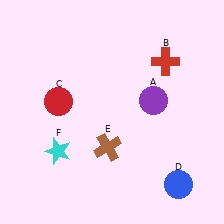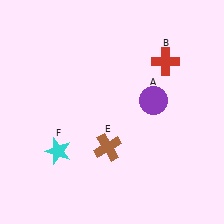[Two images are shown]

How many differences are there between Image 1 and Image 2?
There are 2 differences between the two images.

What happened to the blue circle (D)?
The blue circle (D) was removed in Image 2. It was in the bottom-right area of Image 1.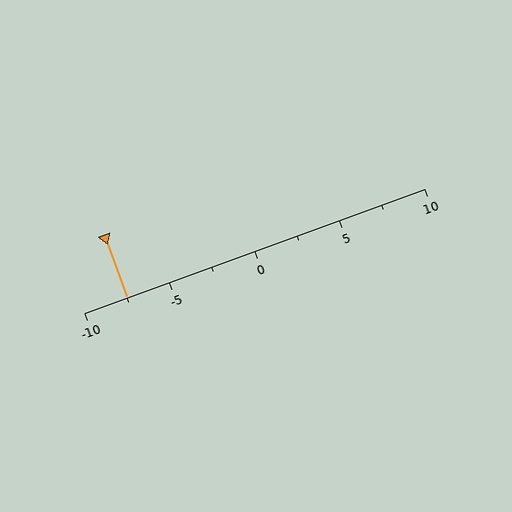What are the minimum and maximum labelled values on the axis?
The axis runs from -10 to 10.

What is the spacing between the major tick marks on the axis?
The major ticks are spaced 5 apart.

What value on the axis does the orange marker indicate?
The marker indicates approximately -7.5.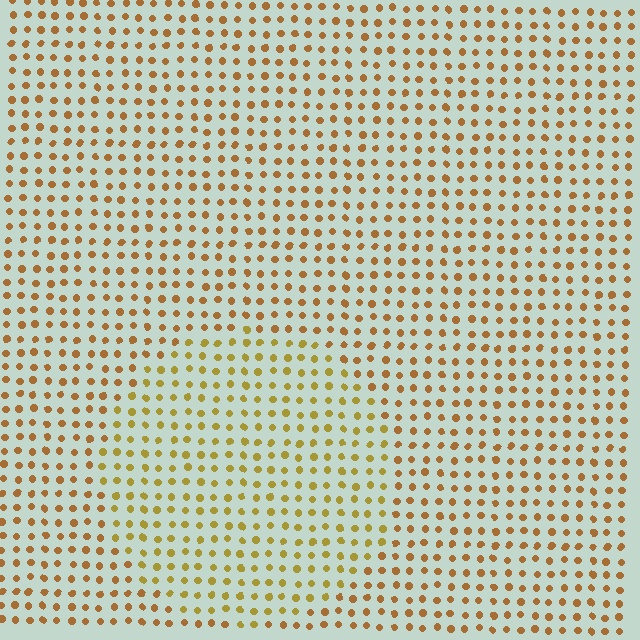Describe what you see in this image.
The image is filled with small brown elements in a uniform arrangement. A circle-shaped region is visible where the elements are tinted to a slightly different hue, forming a subtle color boundary.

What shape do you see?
I see a circle.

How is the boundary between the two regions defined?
The boundary is defined purely by a slight shift in hue (about 22 degrees). Spacing, size, and orientation are identical on both sides.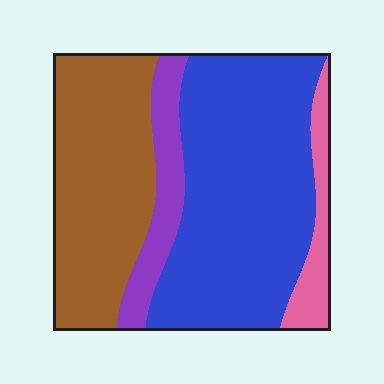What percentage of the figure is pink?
Pink takes up less than a quarter of the figure.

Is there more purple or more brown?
Brown.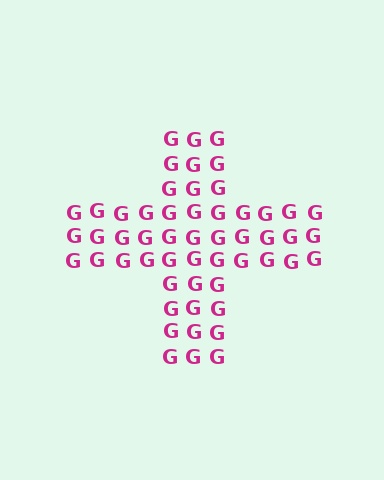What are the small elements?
The small elements are letter G's.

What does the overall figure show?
The overall figure shows a cross.